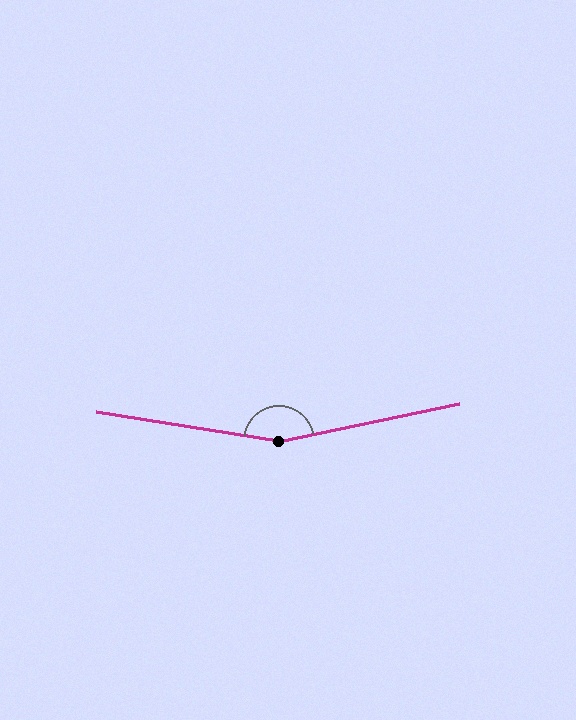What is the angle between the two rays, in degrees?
Approximately 159 degrees.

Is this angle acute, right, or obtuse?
It is obtuse.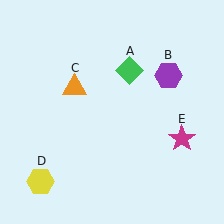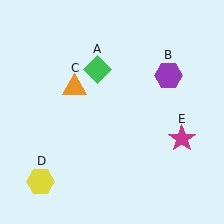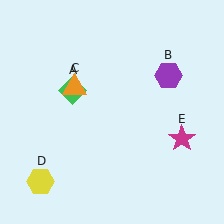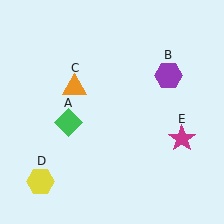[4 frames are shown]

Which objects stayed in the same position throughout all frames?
Purple hexagon (object B) and orange triangle (object C) and yellow hexagon (object D) and magenta star (object E) remained stationary.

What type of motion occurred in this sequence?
The green diamond (object A) rotated counterclockwise around the center of the scene.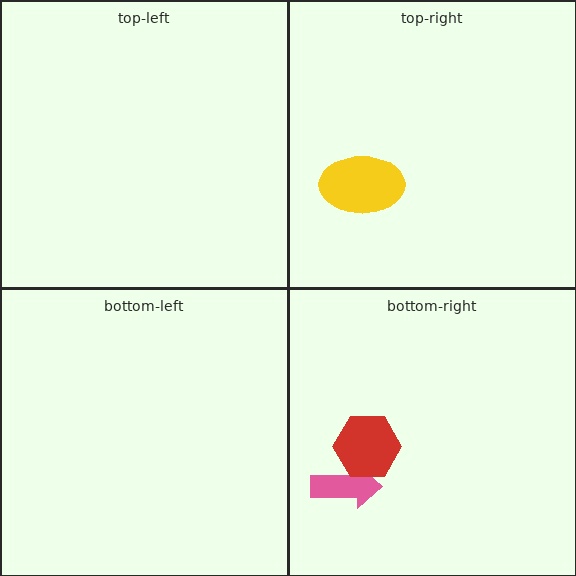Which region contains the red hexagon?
The bottom-right region.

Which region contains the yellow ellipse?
The top-right region.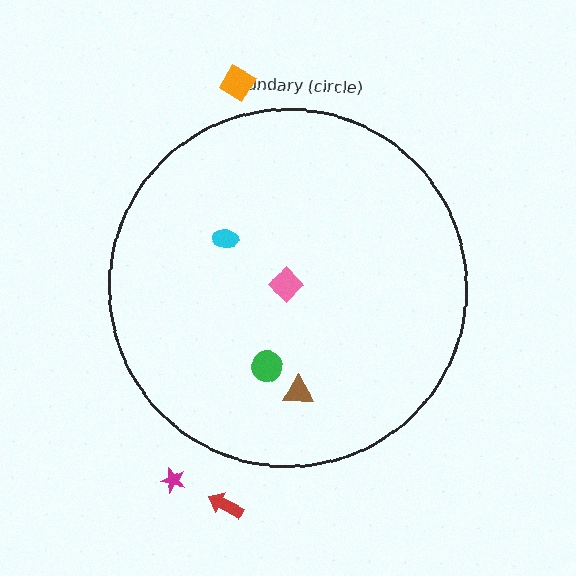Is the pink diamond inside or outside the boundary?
Inside.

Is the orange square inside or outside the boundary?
Outside.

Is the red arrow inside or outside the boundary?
Outside.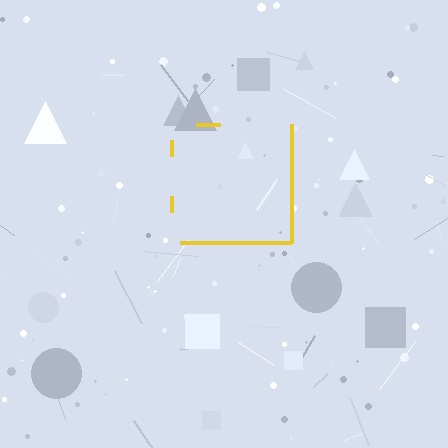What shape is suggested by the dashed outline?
The dashed outline suggests a square.